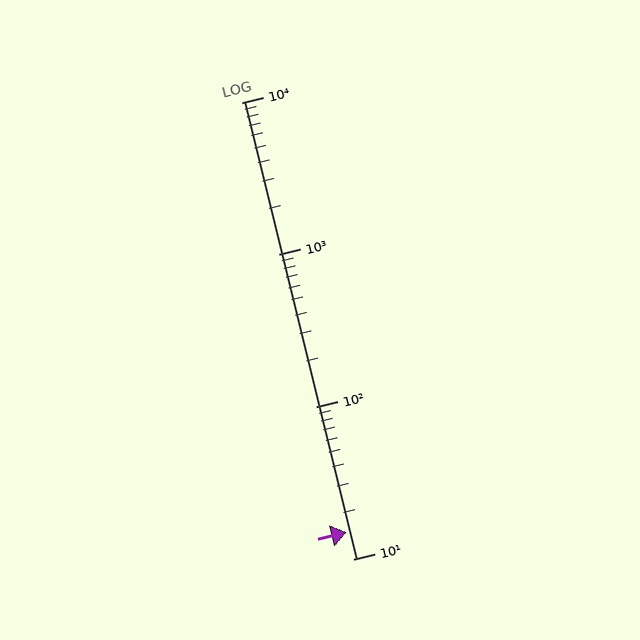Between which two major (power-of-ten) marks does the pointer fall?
The pointer is between 10 and 100.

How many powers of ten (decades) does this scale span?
The scale spans 3 decades, from 10 to 10000.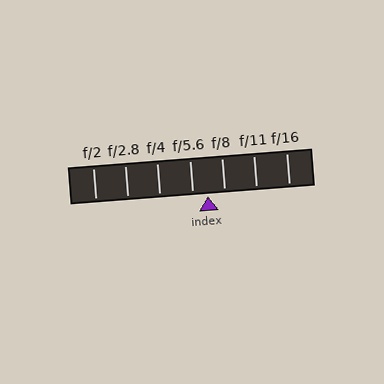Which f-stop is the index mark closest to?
The index mark is closest to f/5.6.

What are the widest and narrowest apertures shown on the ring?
The widest aperture shown is f/2 and the narrowest is f/16.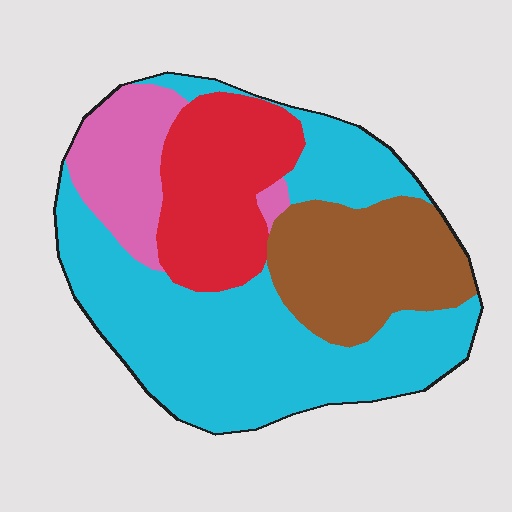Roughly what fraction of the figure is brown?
Brown takes up about one fifth (1/5) of the figure.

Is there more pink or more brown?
Brown.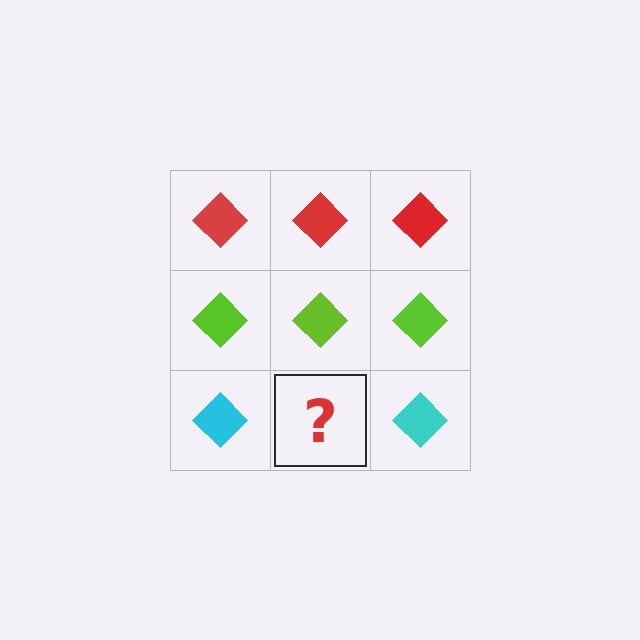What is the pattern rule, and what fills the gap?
The rule is that each row has a consistent color. The gap should be filled with a cyan diamond.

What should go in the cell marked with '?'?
The missing cell should contain a cyan diamond.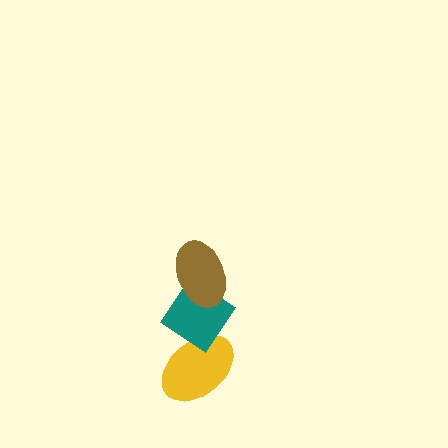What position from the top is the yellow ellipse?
The yellow ellipse is 3rd from the top.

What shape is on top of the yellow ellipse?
The teal diamond is on top of the yellow ellipse.